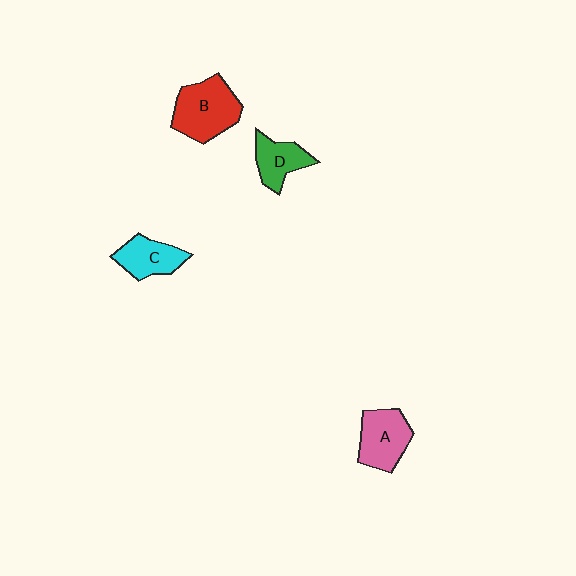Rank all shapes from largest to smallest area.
From largest to smallest: B (red), A (pink), C (cyan), D (green).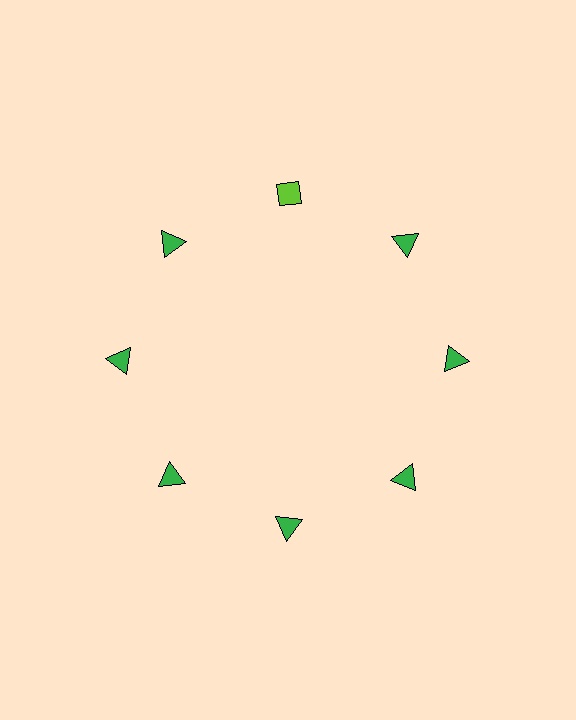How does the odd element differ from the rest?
It differs in both color (lime instead of green) and shape (diamond instead of triangle).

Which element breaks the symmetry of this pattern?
The lime diamond at roughly the 12 o'clock position breaks the symmetry. All other shapes are green triangles.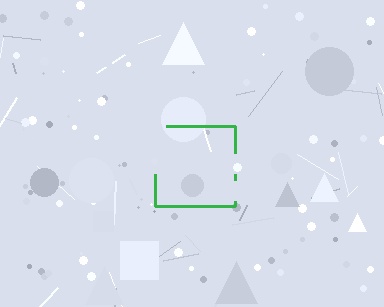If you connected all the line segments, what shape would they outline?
They would outline a square.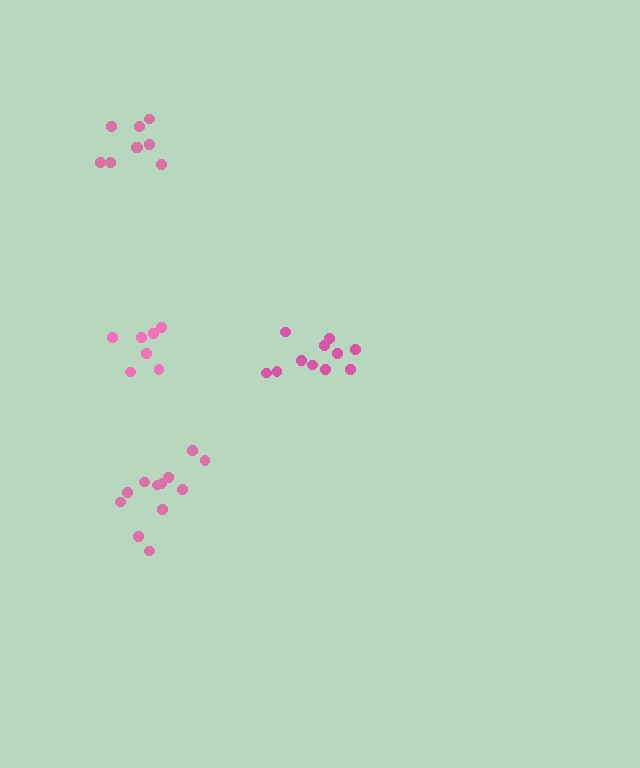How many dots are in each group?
Group 1: 11 dots, Group 2: 9 dots, Group 3: 12 dots, Group 4: 7 dots (39 total).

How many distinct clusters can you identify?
There are 4 distinct clusters.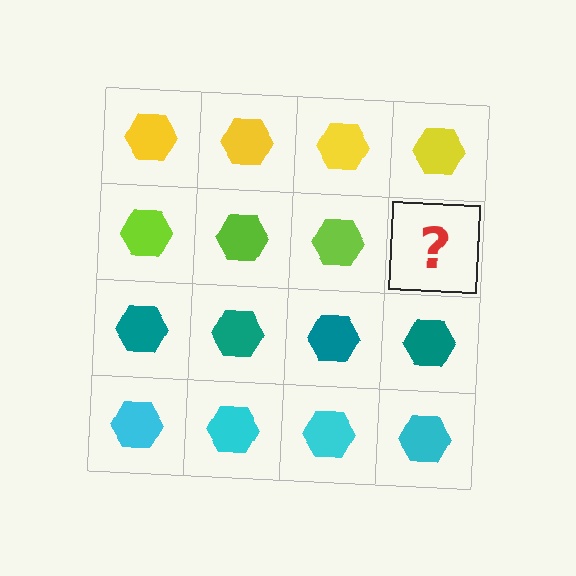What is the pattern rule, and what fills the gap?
The rule is that each row has a consistent color. The gap should be filled with a lime hexagon.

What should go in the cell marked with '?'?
The missing cell should contain a lime hexagon.